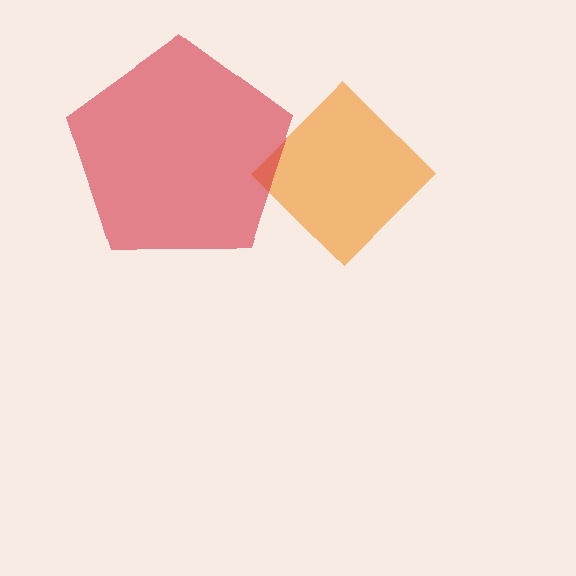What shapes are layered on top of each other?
The layered shapes are: an orange diamond, a red pentagon.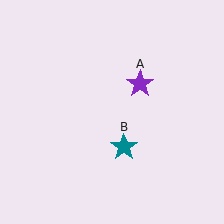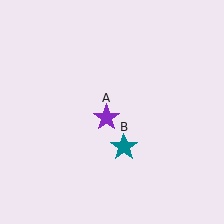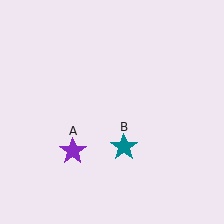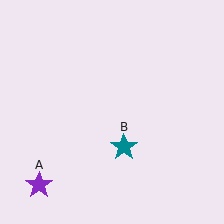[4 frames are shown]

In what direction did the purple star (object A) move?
The purple star (object A) moved down and to the left.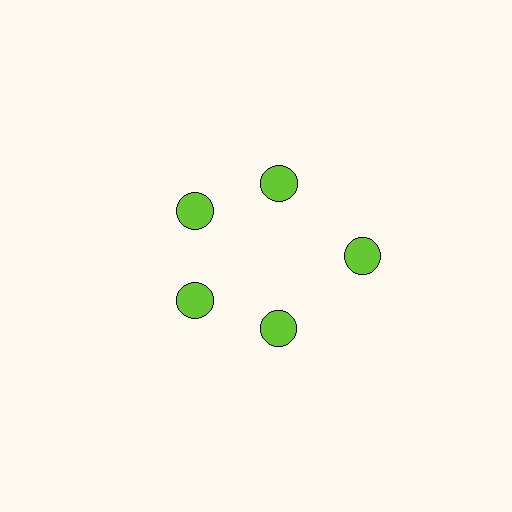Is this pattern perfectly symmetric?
No. The 5 lime circles are arranged in a ring, but one element near the 3 o'clock position is pushed outward from the center, breaking the 5-fold rotational symmetry.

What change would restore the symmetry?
The symmetry would be restored by moving it inward, back onto the ring so that all 5 circles sit at equal angles and equal distance from the center.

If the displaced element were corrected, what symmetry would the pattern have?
It would have 5-fold rotational symmetry — the pattern would map onto itself every 72 degrees.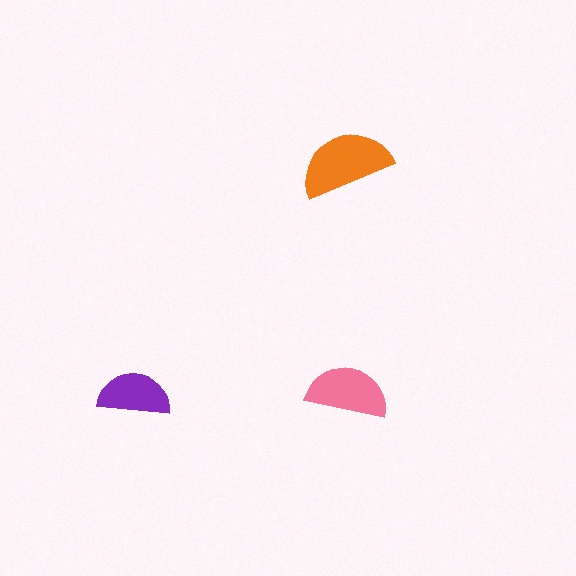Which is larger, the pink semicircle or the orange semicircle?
The orange one.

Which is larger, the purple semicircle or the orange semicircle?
The orange one.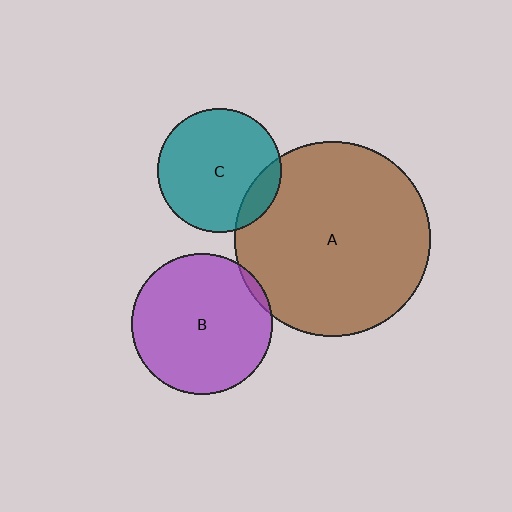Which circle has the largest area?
Circle A (brown).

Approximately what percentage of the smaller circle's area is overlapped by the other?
Approximately 15%.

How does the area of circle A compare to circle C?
Approximately 2.5 times.